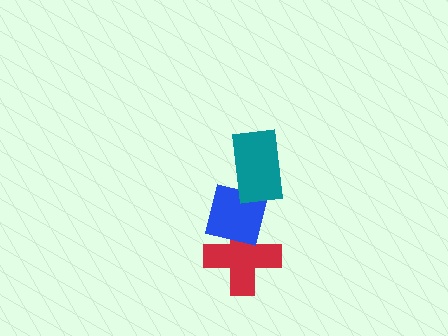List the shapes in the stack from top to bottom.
From top to bottom: the teal rectangle, the blue square, the red cross.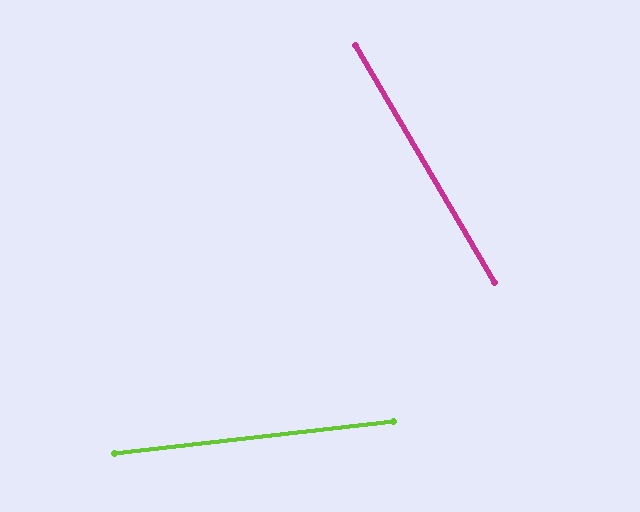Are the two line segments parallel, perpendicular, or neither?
Neither parallel nor perpendicular — they differ by about 66°.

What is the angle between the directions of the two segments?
Approximately 66 degrees.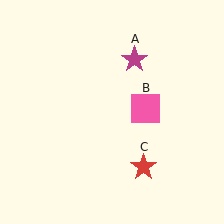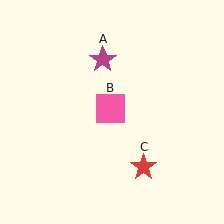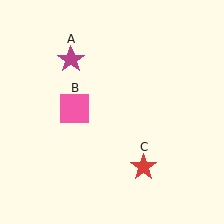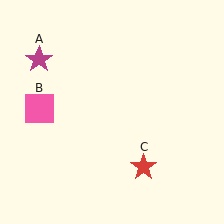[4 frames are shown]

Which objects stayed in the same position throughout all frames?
Red star (object C) remained stationary.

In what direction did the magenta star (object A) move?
The magenta star (object A) moved left.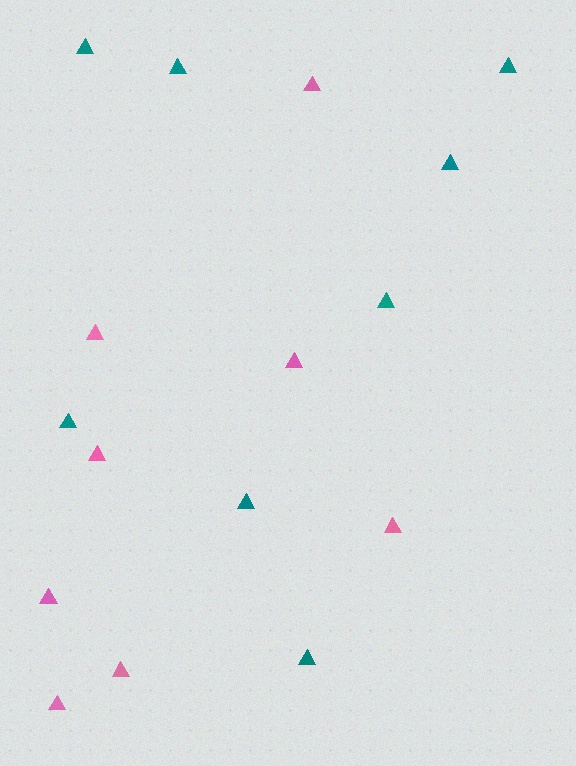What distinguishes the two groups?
There are 2 groups: one group of teal triangles (8) and one group of pink triangles (8).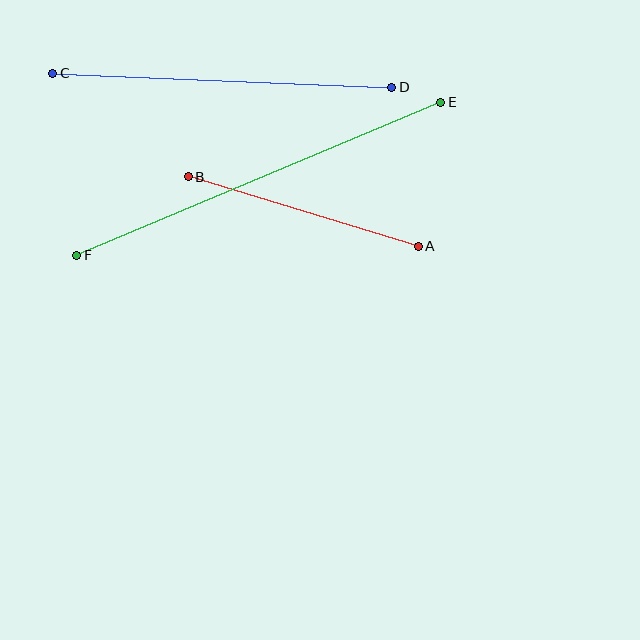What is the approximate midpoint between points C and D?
The midpoint is at approximately (222, 80) pixels.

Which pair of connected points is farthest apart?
Points E and F are farthest apart.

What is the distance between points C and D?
The distance is approximately 340 pixels.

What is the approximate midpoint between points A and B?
The midpoint is at approximately (303, 212) pixels.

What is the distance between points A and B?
The distance is approximately 240 pixels.